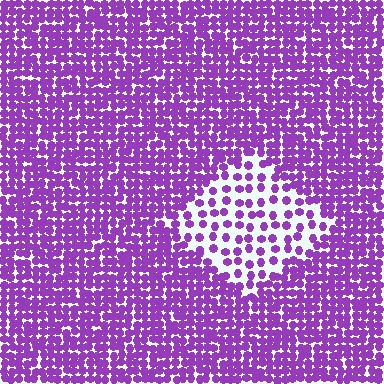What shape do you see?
I see a diamond.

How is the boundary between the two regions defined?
The boundary is defined by a change in element density (approximately 2.4x ratio). All elements are the same color, size, and shape.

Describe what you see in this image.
The image contains small purple elements arranged at two different densities. A diamond-shaped region is visible where the elements are less densely packed than the surrounding area.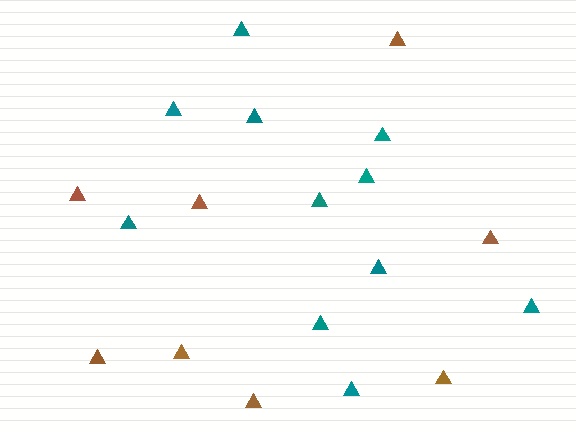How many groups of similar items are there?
There are 2 groups: one group of brown triangles (8) and one group of teal triangles (11).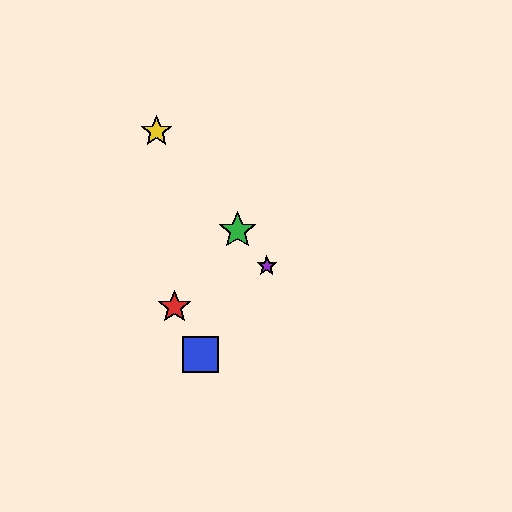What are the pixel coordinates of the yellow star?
The yellow star is at (156, 132).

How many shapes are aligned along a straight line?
3 shapes (the green star, the yellow star, the purple star) are aligned along a straight line.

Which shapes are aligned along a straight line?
The green star, the yellow star, the purple star are aligned along a straight line.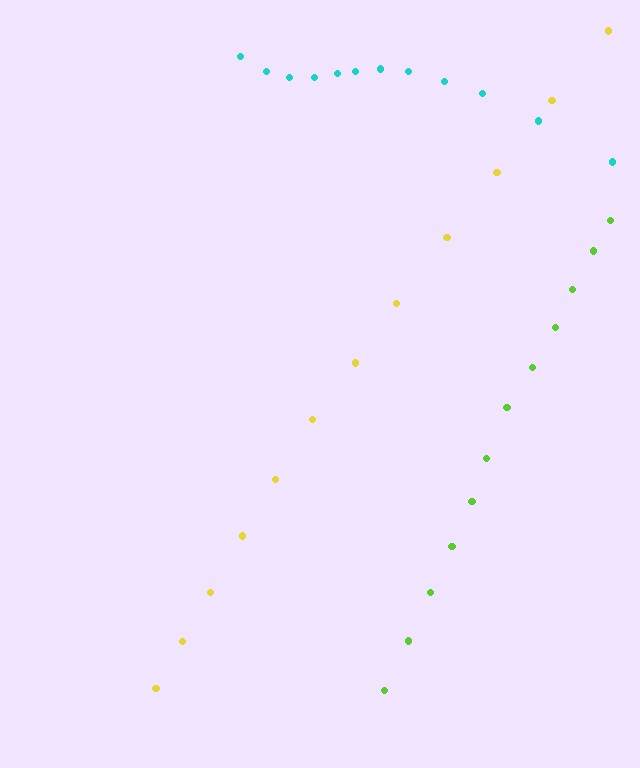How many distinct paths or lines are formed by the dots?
There are 3 distinct paths.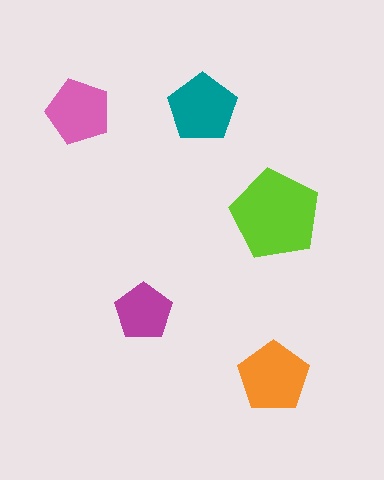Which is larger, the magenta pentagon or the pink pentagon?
The pink one.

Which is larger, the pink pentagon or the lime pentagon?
The lime one.